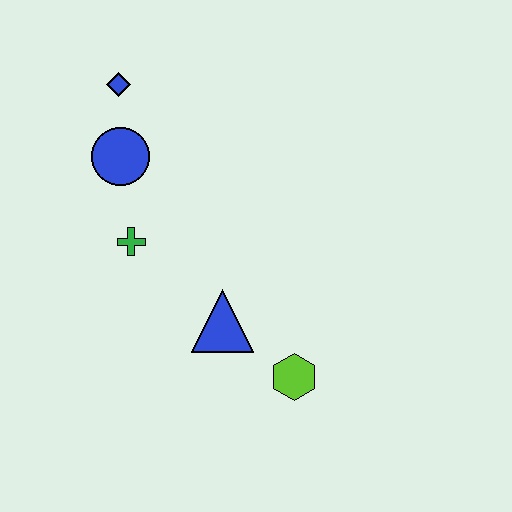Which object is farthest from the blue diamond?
The lime hexagon is farthest from the blue diamond.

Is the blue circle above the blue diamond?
No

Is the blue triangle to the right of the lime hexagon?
No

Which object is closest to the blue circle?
The blue diamond is closest to the blue circle.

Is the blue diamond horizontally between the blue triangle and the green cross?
No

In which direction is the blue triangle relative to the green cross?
The blue triangle is to the right of the green cross.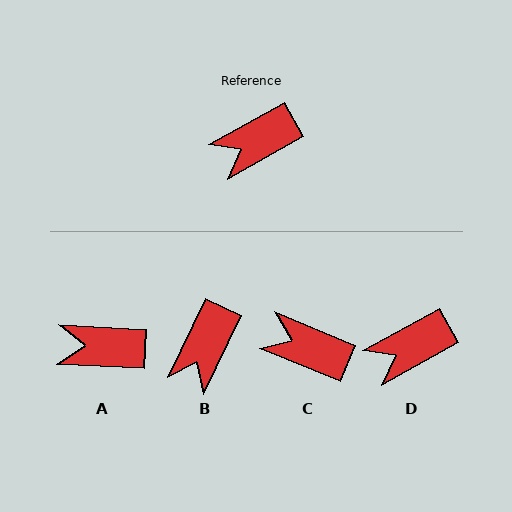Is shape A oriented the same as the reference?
No, it is off by about 32 degrees.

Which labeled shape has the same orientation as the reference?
D.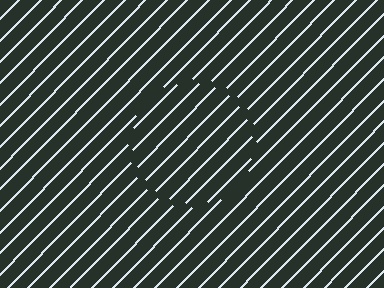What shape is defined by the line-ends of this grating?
An illusory circle. The interior of the shape contains the same grating, shifted by half a period — the contour is defined by the phase discontinuity where line-ends from the inner and outer gratings abut.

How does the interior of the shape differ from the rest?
The interior of the shape contains the same grating, shifted by half a period — the contour is defined by the phase discontinuity where line-ends from the inner and outer gratings abut.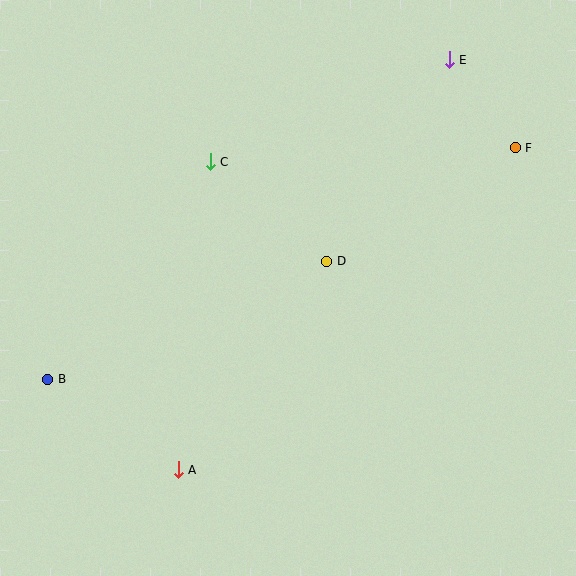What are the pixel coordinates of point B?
Point B is at (48, 379).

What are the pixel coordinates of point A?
Point A is at (178, 470).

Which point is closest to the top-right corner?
Point E is closest to the top-right corner.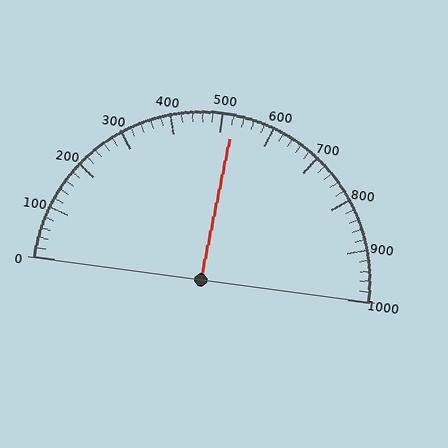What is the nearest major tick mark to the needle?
The nearest major tick mark is 500.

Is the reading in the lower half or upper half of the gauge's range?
The reading is in the upper half of the range (0 to 1000).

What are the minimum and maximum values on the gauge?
The gauge ranges from 0 to 1000.